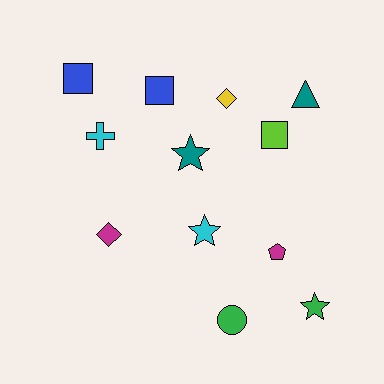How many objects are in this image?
There are 12 objects.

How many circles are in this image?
There is 1 circle.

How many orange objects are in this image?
There are no orange objects.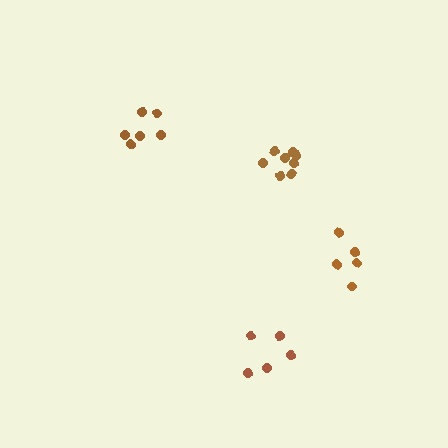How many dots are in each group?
Group 1: 8 dots, Group 2: 5 dots, Group 3: 6 dots, Group 4: 5 dots (24 total).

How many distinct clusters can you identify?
There are 4 distinct clusters.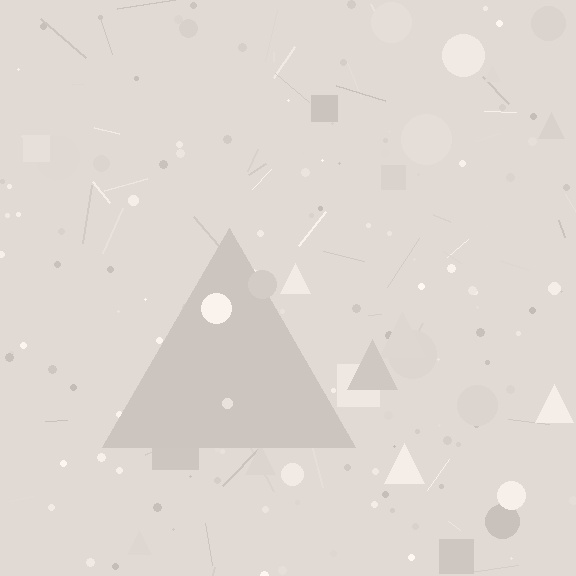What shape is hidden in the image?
A triangle is hidden in the image.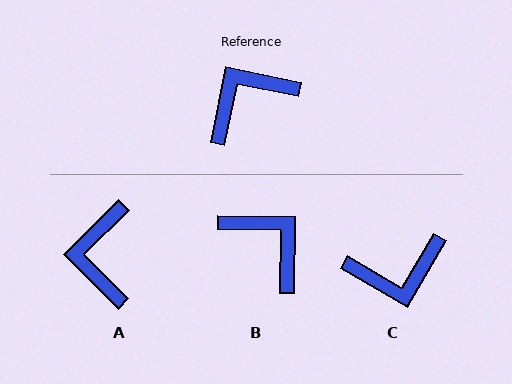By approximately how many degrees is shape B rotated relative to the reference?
Approximately 79 degrees clockwise.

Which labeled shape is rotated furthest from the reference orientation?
C, about 161 degrees away.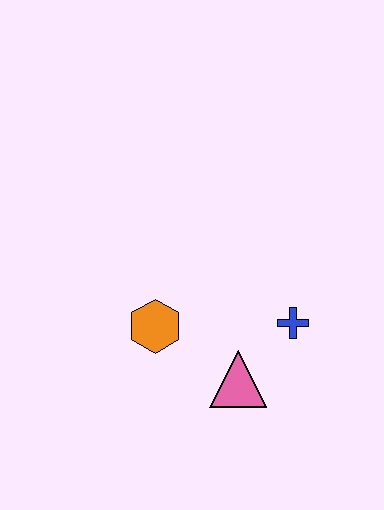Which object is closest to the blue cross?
The pink triangle is closest to the blue cross.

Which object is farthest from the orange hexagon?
The blue cross is farthest from the orange hexagon.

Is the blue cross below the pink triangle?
No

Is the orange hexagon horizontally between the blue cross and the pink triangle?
No